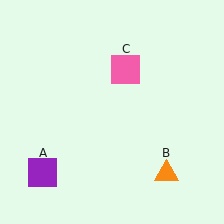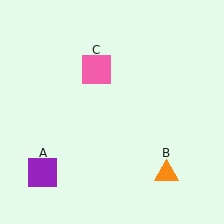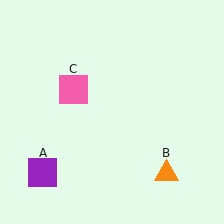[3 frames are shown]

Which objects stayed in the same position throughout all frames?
Purple square (object A) and orange triangle (object B) remained stationary.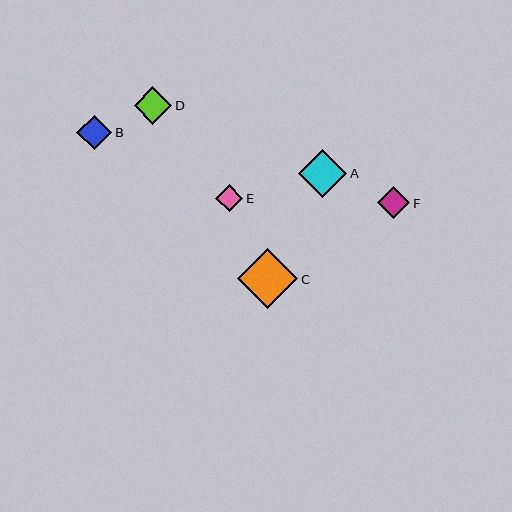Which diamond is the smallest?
Diamond E is the smallest with a size of approximately 27 pixels.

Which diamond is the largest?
Diamond C is the largest with a size of approximately 60 pixels.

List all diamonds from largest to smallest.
From largest to smallest: C, A, D, B, F, E.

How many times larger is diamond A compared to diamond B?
Diamond A is approximately 1.4 times the size of diamond B.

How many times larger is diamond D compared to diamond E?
Diamond D is approximately 1.4 times the size of diamond E.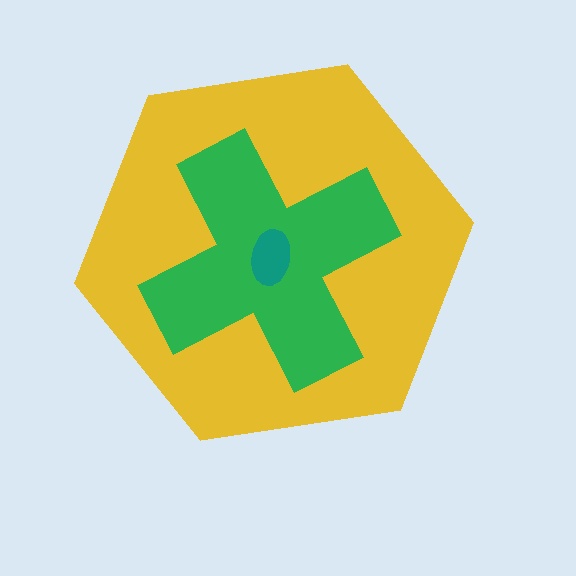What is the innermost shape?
The teal ellipse.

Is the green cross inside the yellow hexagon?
Yes.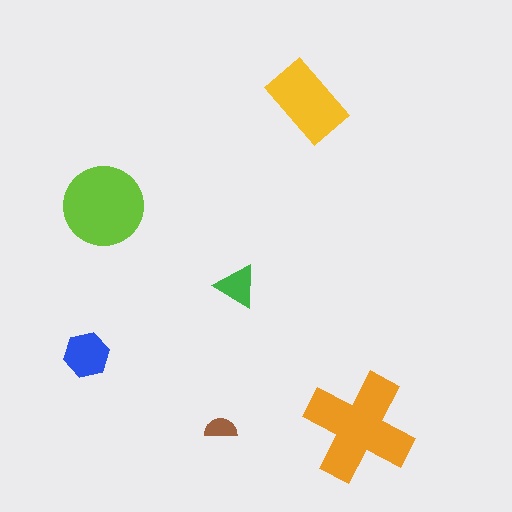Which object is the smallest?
The brown semicircle.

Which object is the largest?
The orange cross.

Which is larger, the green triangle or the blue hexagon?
The blue hexagon.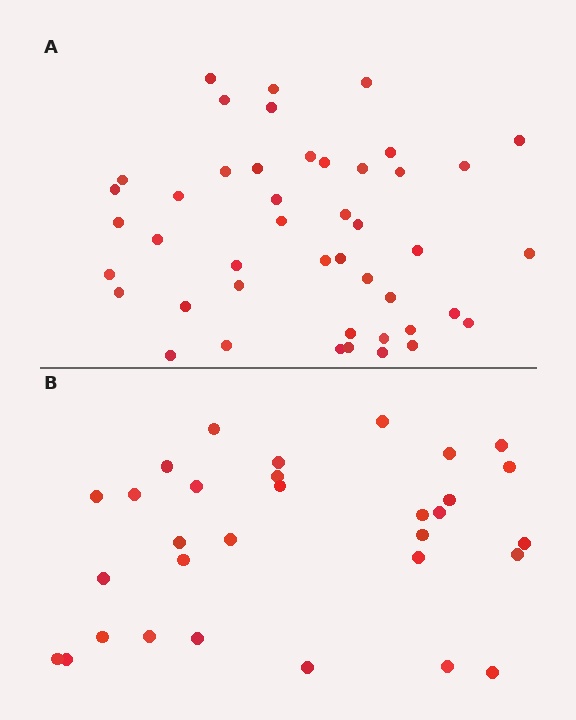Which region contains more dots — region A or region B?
Region A (the top region) has more dots.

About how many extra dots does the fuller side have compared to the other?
Region A has approximately 15 more dots than region B.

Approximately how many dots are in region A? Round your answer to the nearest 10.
About 40 dots. (The exact count is 45, which rounds to 40.)